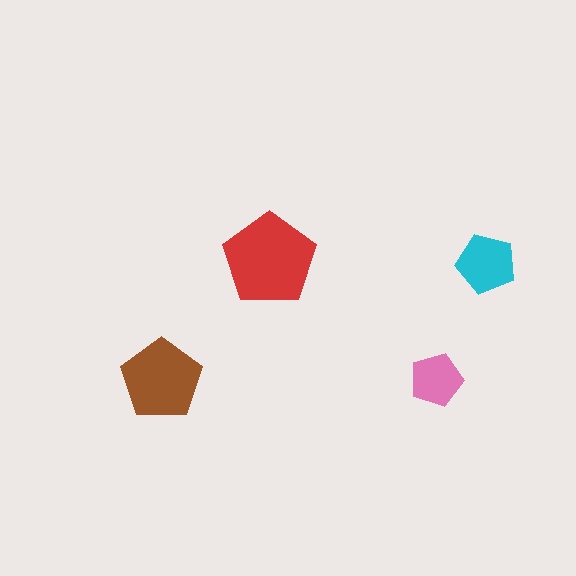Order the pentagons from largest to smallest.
the red one, the brown one, the cyan one, the pink one.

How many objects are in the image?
There are 4 objects in the image.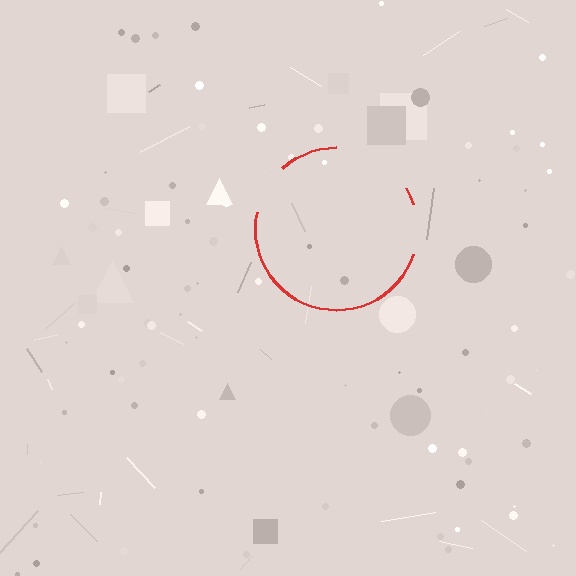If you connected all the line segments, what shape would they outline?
They would outline a circle.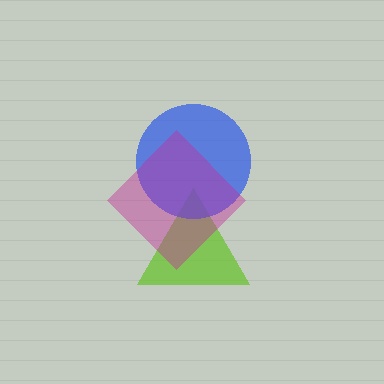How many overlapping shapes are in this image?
There are 3 overlapping shapes in the image.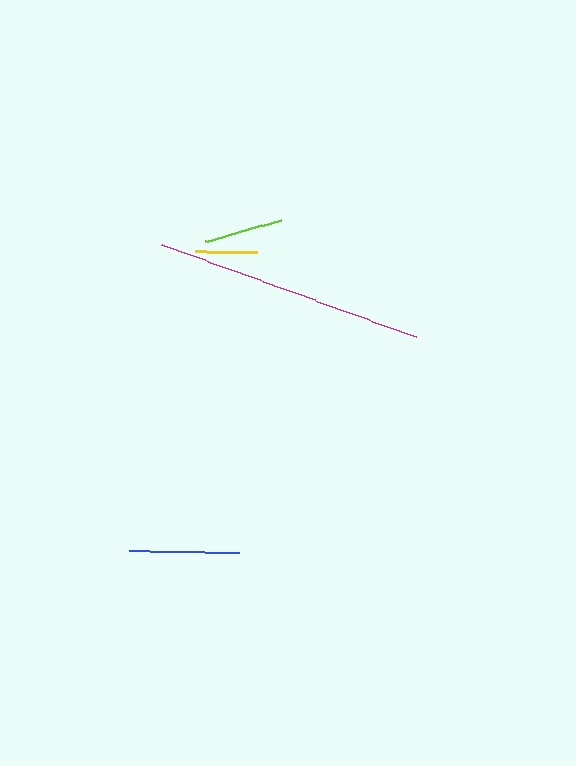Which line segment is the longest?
The magenta line is the longest at approximately 270 pixels.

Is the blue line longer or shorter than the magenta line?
The magenta line is longer than the blue line.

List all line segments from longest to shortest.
From longest to shortest: magenta, blue, lime, yellow.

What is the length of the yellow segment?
The yellow segment is approximately 62 pixels long.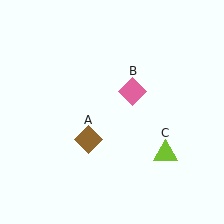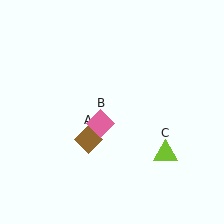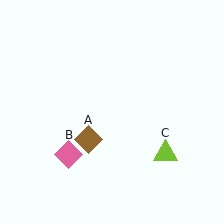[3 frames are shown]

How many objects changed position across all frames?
1 object changed position: pink diamond (object B).